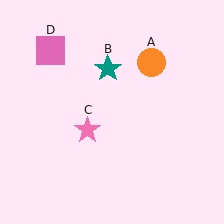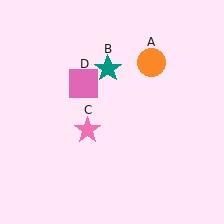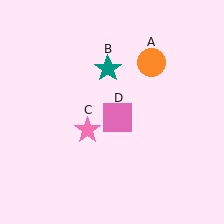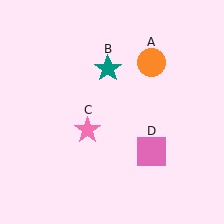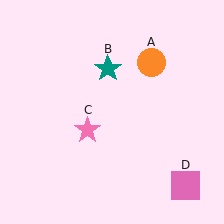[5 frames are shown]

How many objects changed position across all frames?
1 object changed position: pink square (object D).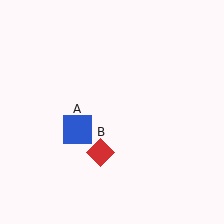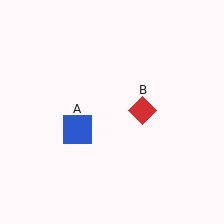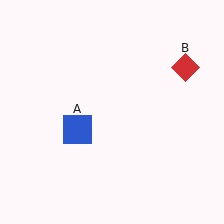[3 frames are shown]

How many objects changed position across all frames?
1 object changed position: red diamond (object B).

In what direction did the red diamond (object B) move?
The red diamond (object B) moved up and to the right.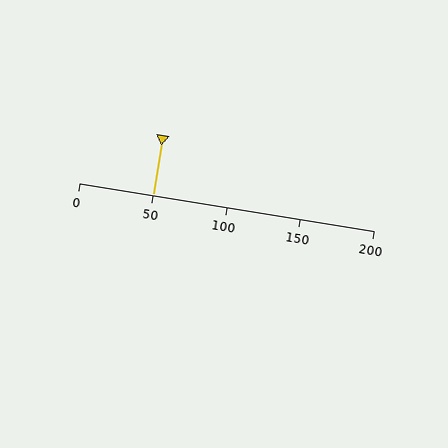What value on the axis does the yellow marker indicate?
The marker indicates approximately 50.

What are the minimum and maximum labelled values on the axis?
The axis runs from 0 to 200.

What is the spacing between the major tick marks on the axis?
The major ticks are spaced 50 apart.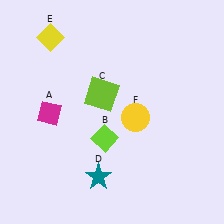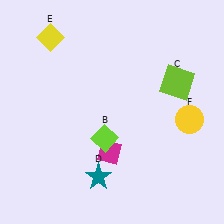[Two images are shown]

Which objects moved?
The objects that moved are: the magenta diamond (A), the lime square (C), the yellow circle (F).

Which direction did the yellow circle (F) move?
The yellow circle (F) moved right.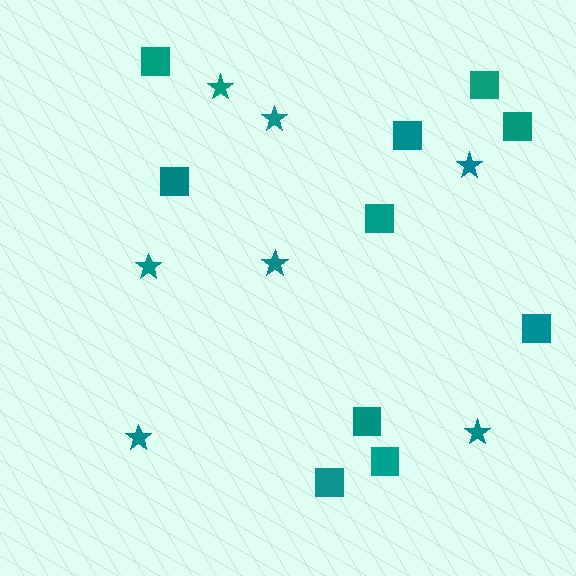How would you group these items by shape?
There are 2 groups: one group of stars (7) and one group of squares (10).